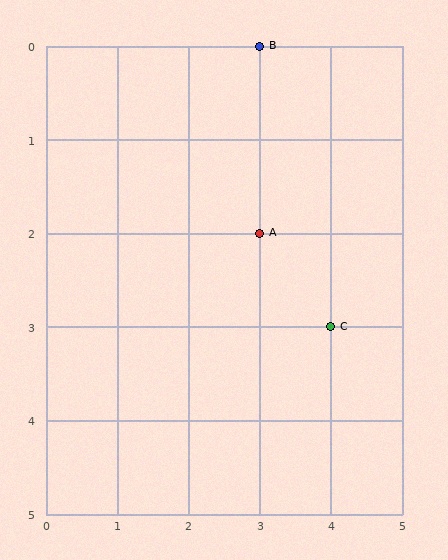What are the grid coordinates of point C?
Point C is at grid coordinates (4, 3).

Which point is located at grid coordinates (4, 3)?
Point C is at (4, 3).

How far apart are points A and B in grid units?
Points A and B are 2 rows apart.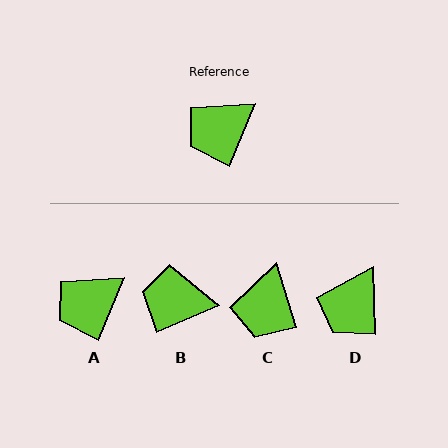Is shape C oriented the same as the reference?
No, it is off by about 40 degrees.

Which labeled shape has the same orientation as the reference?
A.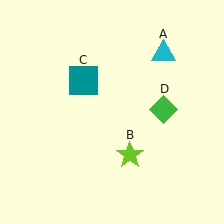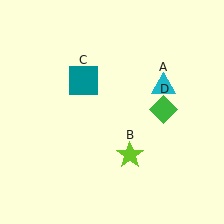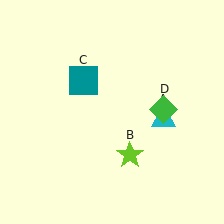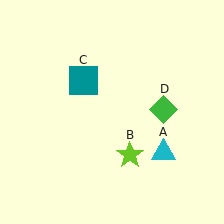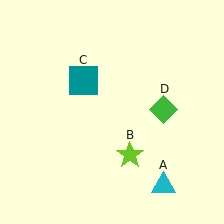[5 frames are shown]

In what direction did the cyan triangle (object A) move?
The cyan triangle (object A) moved down.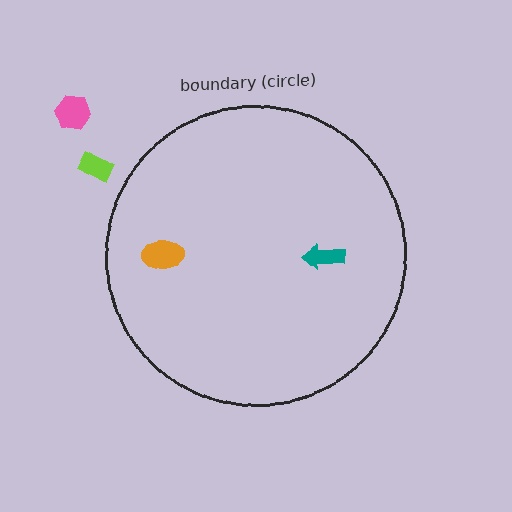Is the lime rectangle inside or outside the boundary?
Outside.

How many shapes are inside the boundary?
2 inside, 2 outside.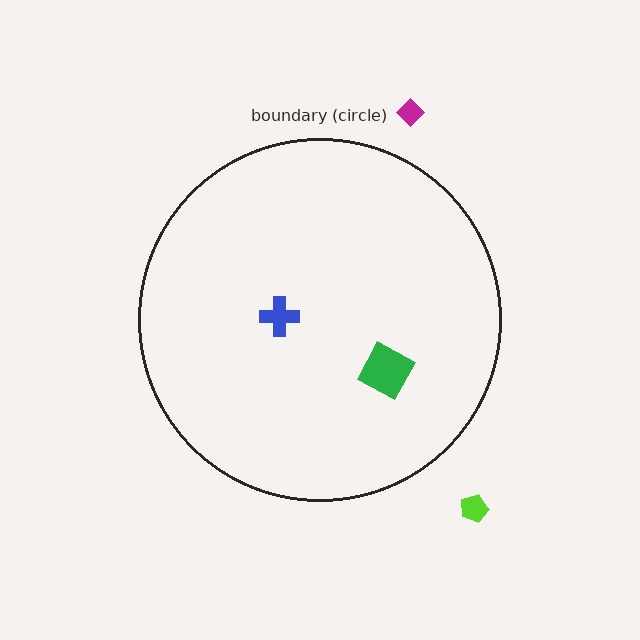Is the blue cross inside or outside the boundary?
Inside.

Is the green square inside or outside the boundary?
Inside.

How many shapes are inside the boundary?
2 inside, 2 outside.